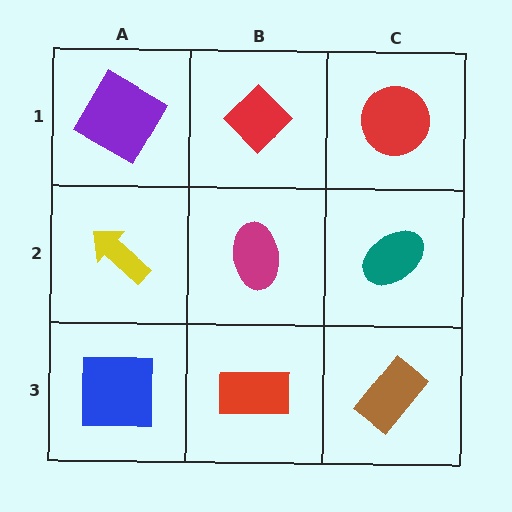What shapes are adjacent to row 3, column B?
A magenta ellipse (row 2, column B), a blue square (row 3, column A), a brown rectangle (row 3, column C).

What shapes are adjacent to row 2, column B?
A red diamond (row 1, column B), a red rectangle (row 3, column B), a yellow arrow (row 2, column A), a teal ellipse (row 2, column C).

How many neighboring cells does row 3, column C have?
2.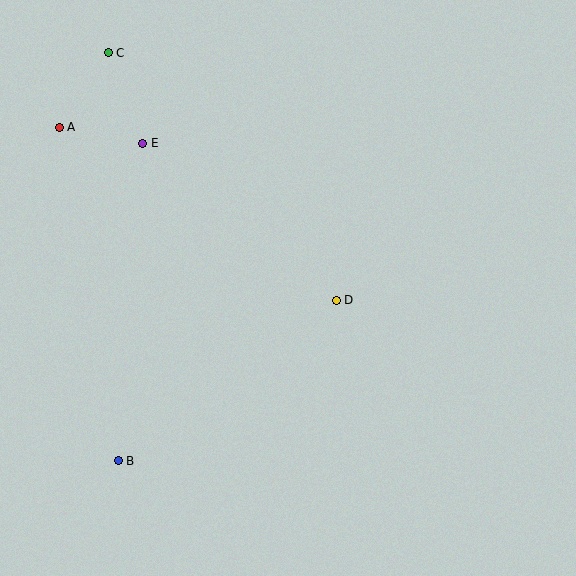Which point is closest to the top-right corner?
Point D is closest to the top-right corner.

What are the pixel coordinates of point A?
Point A is at (59, 127).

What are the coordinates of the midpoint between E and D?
The midpoint between E and D is at (239, 222).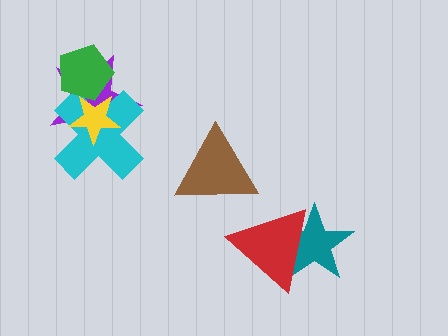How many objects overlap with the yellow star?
3 objects overlap with the yellow star.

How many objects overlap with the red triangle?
1 object overlaps with the red triangle.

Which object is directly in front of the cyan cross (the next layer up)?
The green pentagon is directly in front of the cyan cross.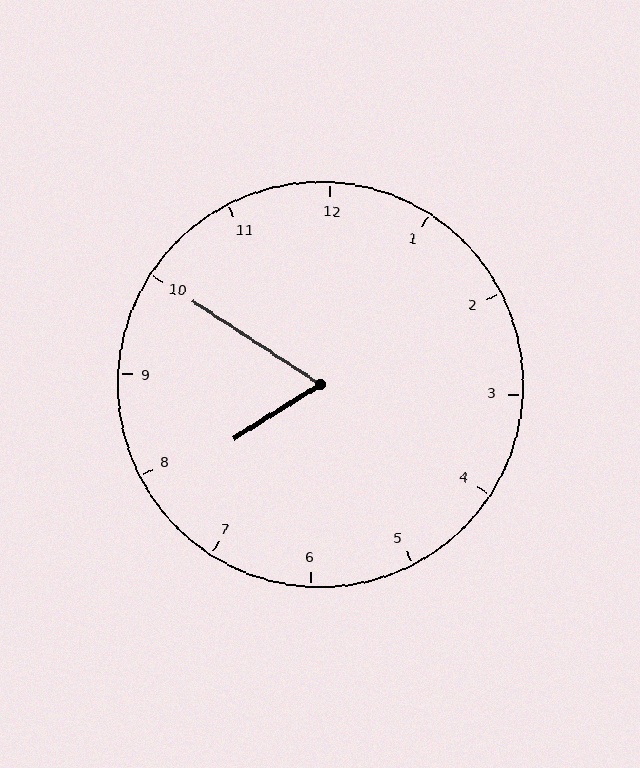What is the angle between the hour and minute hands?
Approximately 65 degrees.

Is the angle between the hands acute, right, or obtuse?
It is acute.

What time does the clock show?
7:50.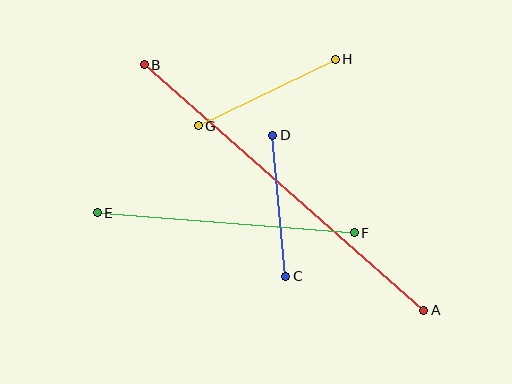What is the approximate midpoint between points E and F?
The midpoint is at approximately (226, 223) pixels.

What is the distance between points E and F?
The distance is approximately 258 pixels.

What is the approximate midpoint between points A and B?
The midpoint is at approximately (284, 188) pixels.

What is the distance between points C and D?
The distance is approximately 142 pixels.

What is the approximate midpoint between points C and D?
The midpoint is at approximately (279, 206) pixels.